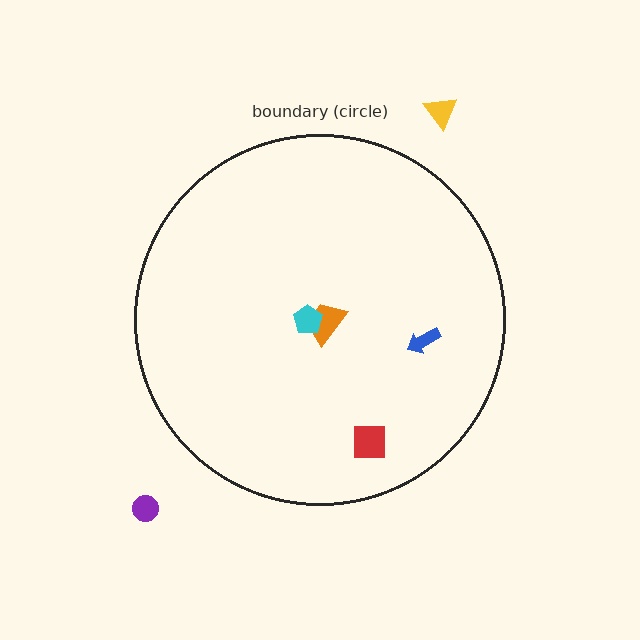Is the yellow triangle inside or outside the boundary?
Outside.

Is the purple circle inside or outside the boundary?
Outside.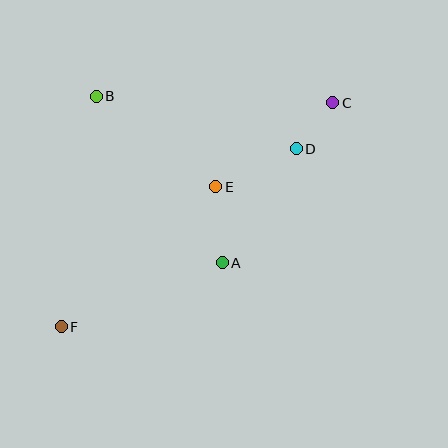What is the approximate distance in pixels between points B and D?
The distance between B and D is approximately 207 pixels.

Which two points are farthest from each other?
Points C and F are farthest from each other.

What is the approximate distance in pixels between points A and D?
The distance between A and D is approximately 136 pixels.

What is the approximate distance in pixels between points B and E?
The distance between B and E is approximately 150 pixels.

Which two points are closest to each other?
Points C and D are closest to each other.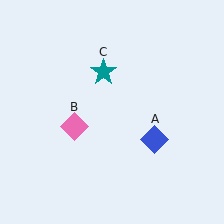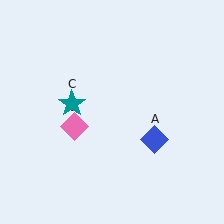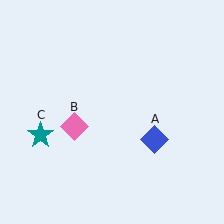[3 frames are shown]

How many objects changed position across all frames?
1 object changed position: teal star (object C).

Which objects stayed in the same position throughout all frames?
Blue diamond (object A) and pink diamond (object B) remained stationary.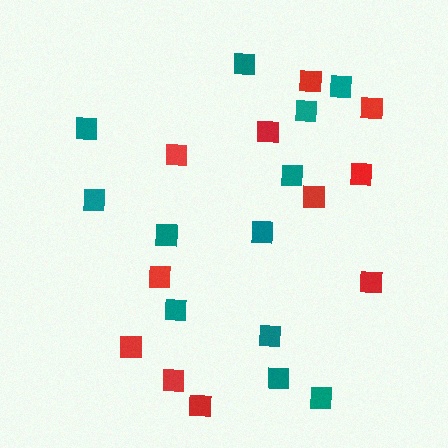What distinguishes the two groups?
There are 2 groups: one group of red squares (11) and one group of teal squares (12).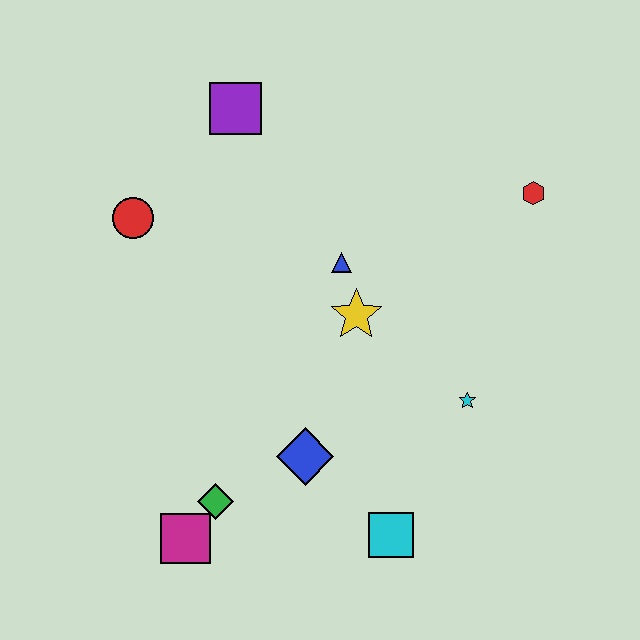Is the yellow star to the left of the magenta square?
No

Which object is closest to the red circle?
The purple square is closest to the red circle.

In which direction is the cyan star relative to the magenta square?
The cyan star is to the right of the magenta square.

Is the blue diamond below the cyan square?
No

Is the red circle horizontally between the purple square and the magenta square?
No